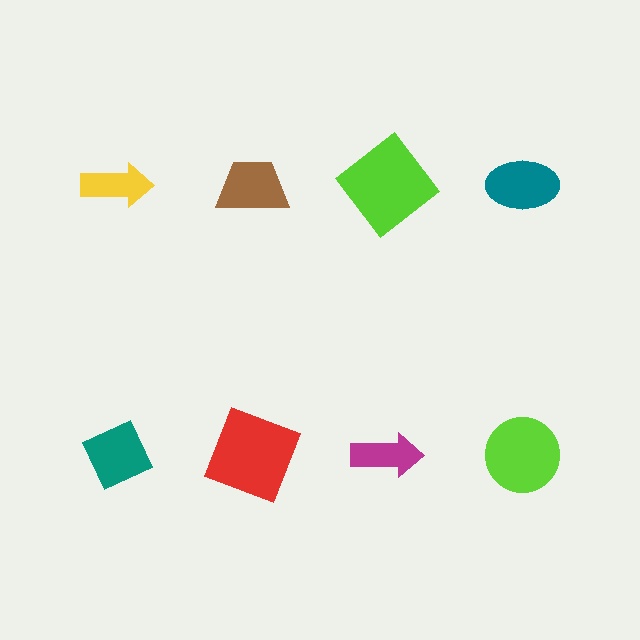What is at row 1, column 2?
A brown trapezoid.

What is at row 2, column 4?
A lime circle.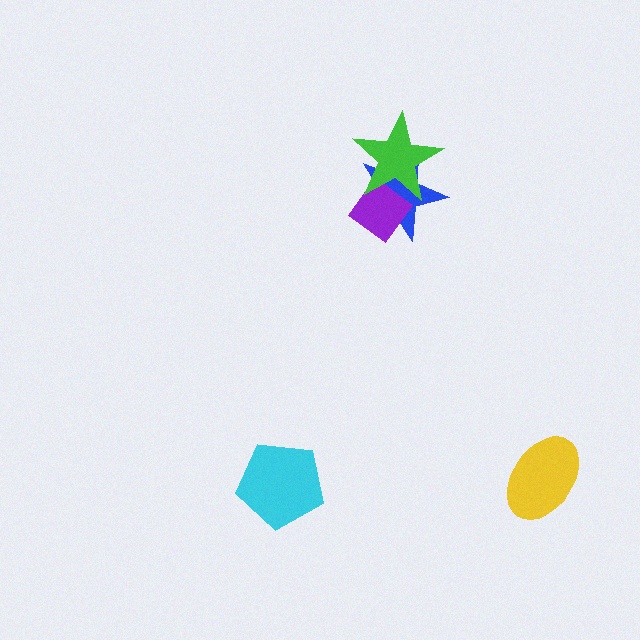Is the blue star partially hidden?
Yes, it is partially covered by another shape.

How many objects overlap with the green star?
2 objects overlap with the green star.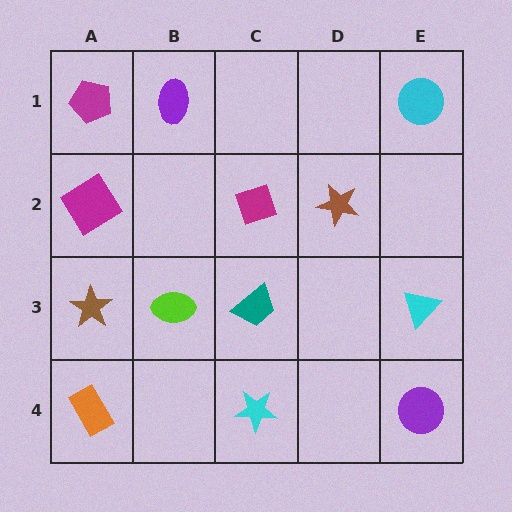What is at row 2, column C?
A magenta diamond.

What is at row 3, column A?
A brown star.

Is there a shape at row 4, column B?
No, that cell is empty.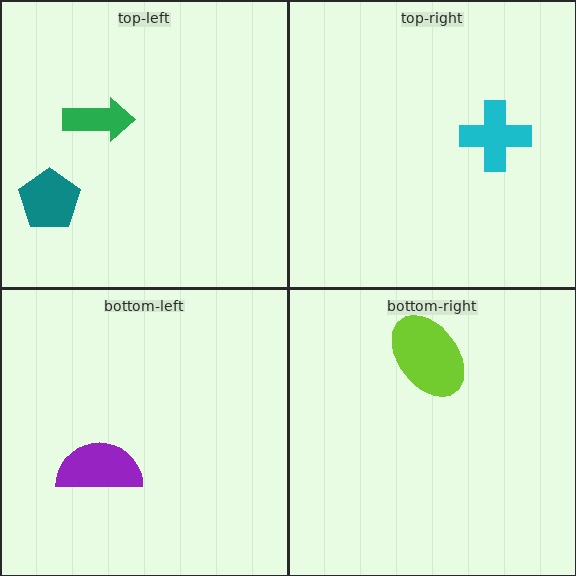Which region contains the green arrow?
The top-left region.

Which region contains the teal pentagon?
The top-left region.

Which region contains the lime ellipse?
The bottom-right region.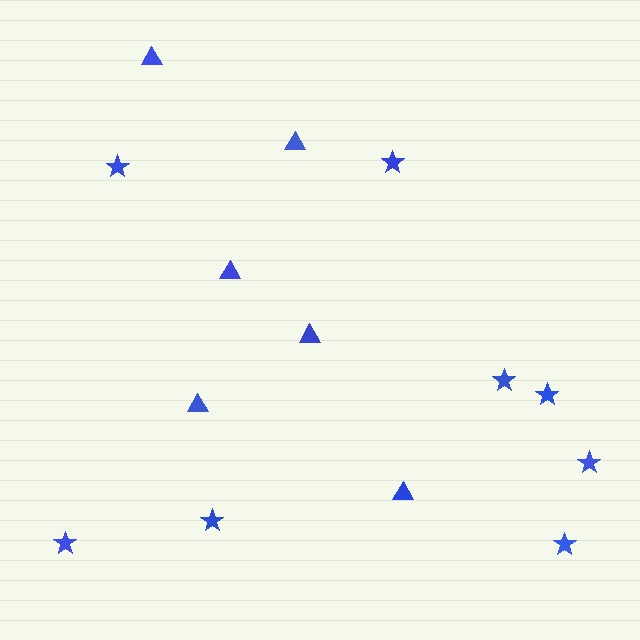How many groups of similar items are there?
There are 2 groups: one group of stars (8) and one group of triangles (6).